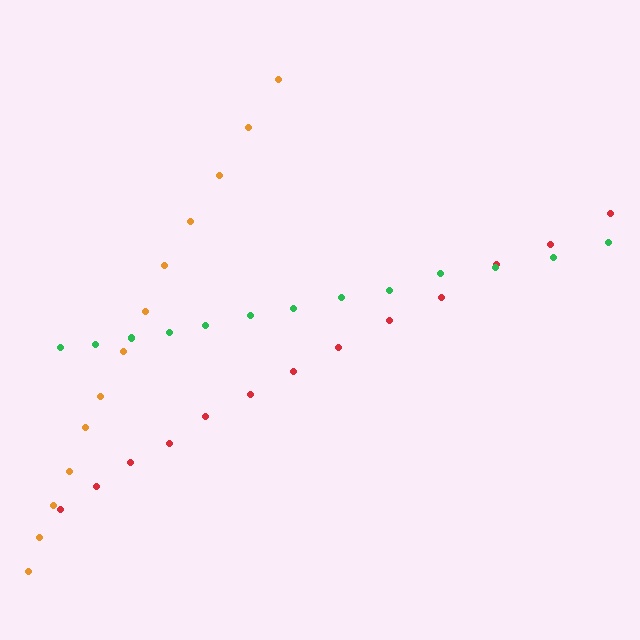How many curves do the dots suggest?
There are 3 distinct paths.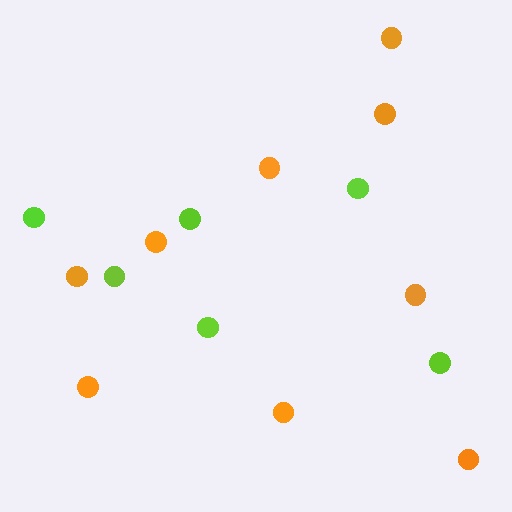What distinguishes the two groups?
There are 2 groups: one group of lime circles (6) and one group of orange circles (9).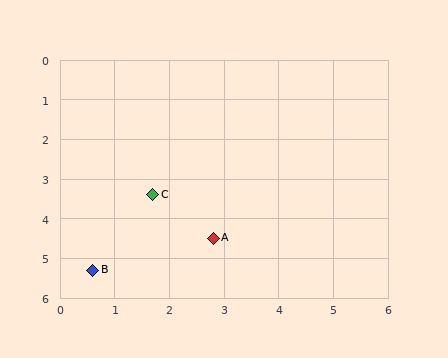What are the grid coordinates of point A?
Point A is at approximately (2.8, 4.5).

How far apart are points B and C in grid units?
Points B and C are about 2.2 grid units apart.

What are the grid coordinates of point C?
Point C is at approximately (1.7, 3.4).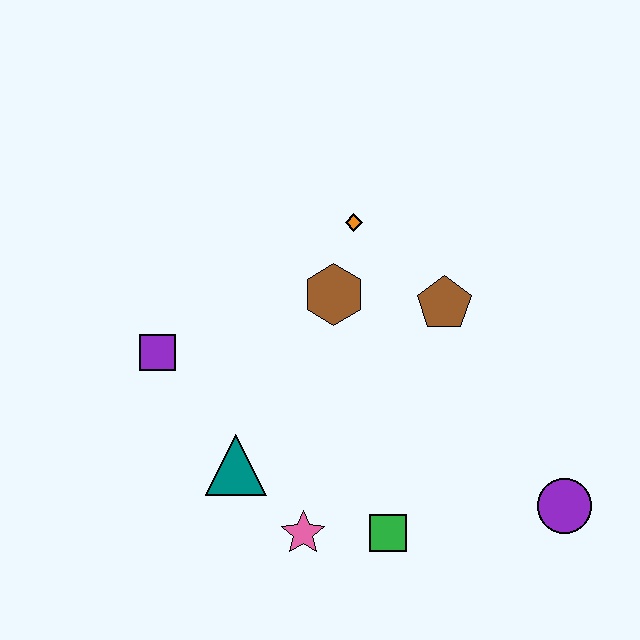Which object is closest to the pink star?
The green square is closest to the pink star.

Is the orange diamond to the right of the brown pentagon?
No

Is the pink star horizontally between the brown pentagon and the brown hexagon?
No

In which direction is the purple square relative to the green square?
The purple square is to the left of the green square.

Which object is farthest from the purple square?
The purple circle is farthest from the purple square.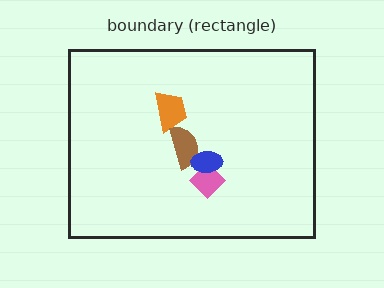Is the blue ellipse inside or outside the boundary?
Inside.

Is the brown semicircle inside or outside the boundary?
Inside.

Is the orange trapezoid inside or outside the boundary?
Inside.